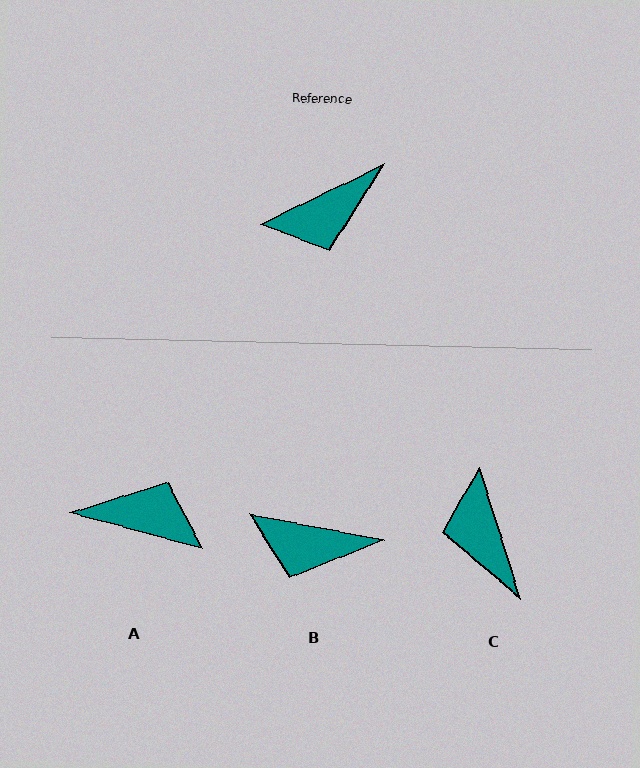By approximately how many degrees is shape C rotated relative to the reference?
Approximately 99 degrees clockwise.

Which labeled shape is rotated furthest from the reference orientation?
A, about 139 degrees away.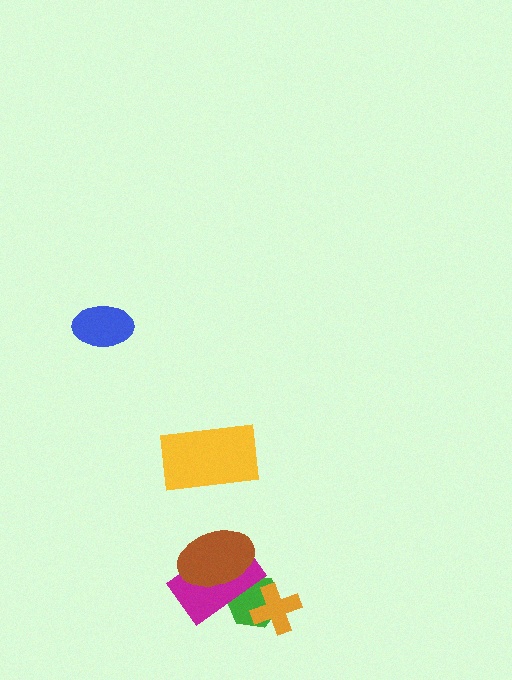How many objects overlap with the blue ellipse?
0 objects overlap with the blue ellipse.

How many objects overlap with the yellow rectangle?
0 objects overlap with the yellow rectangle.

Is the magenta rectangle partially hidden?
Yes, it is partially covered by another shape.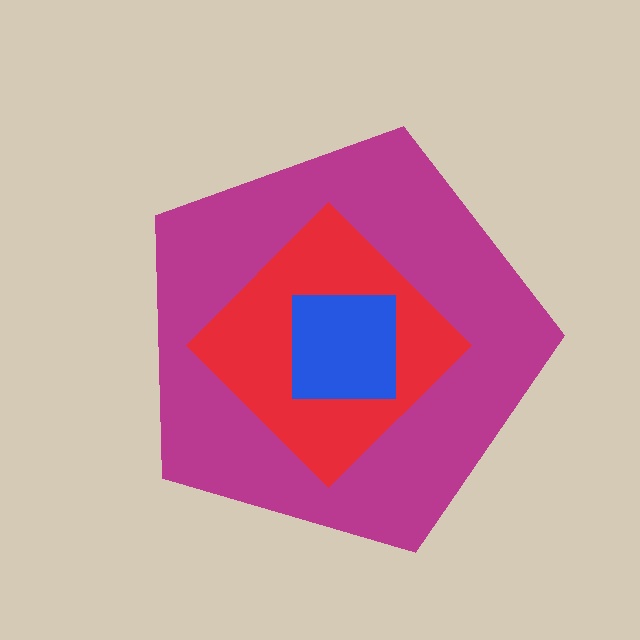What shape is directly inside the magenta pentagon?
The red diamond.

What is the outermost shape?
The magenta pentagon.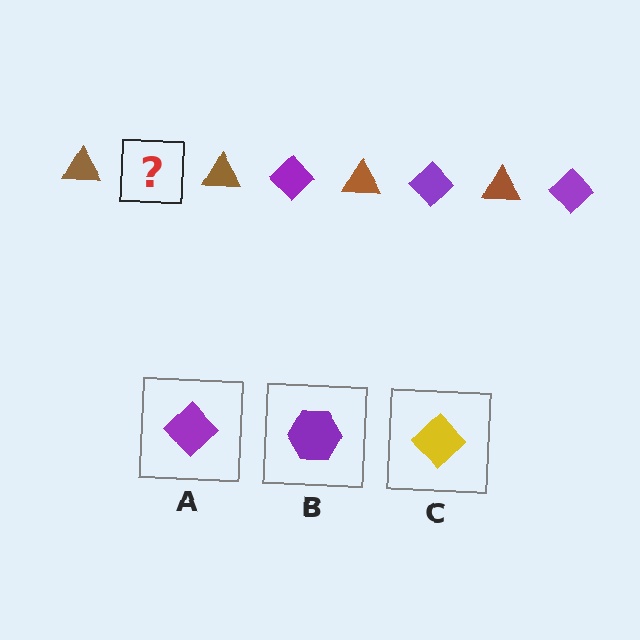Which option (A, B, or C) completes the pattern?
A.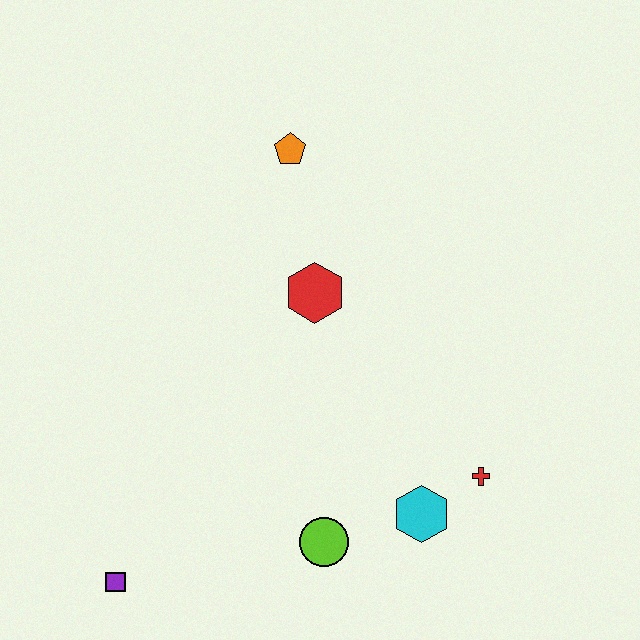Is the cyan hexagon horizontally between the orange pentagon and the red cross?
Yes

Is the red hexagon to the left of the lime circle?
Yes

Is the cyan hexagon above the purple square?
Yes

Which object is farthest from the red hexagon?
The purple square is farthest from the red hexagon.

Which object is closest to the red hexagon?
The orange pentagon is closest to the red hexagon.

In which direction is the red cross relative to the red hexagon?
The red cross is below the red hexagon.